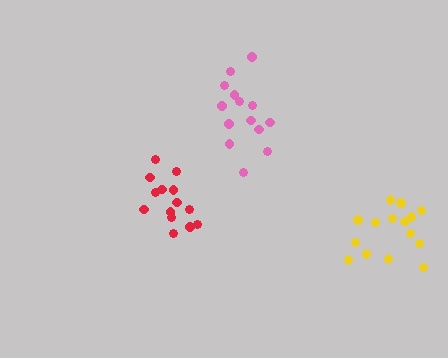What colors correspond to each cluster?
The clusters are colored: red, yellow, pink.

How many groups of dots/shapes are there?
There are 3 groups.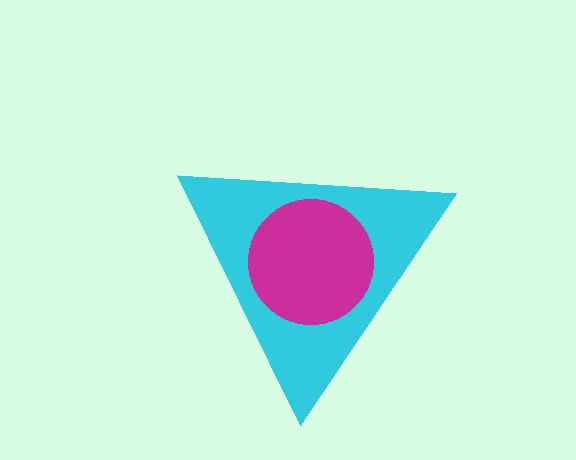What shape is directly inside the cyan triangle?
The magenta circle.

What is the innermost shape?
The magenta circle.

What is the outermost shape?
The cyan triangle.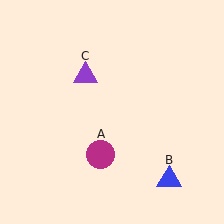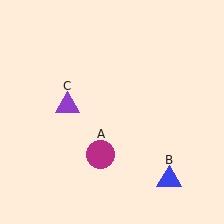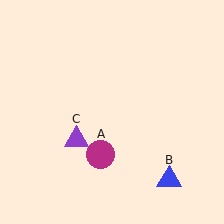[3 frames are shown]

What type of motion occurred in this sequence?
The purple triangle (object C) rotated counterclockwise around the center of the scene.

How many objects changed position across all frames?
1 object changed position: purple triangle (object C).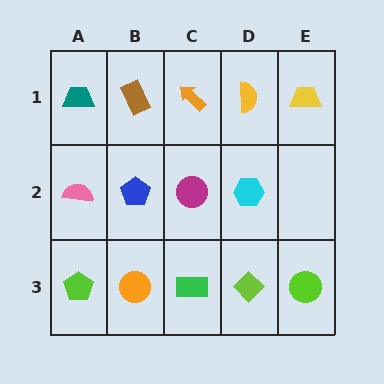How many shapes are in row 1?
5 shapes.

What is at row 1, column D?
A yellow semicircle.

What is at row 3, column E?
A lime circle.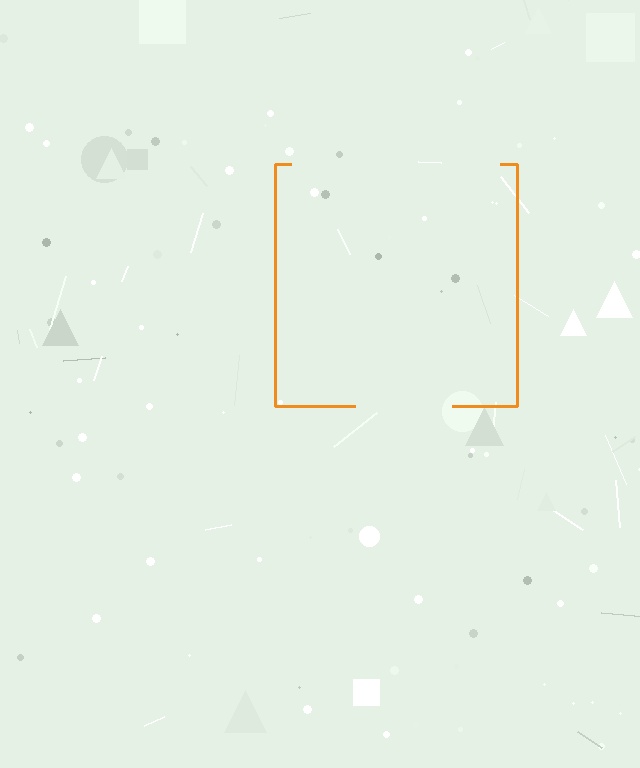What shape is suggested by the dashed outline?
The dashed outline suggests a square.